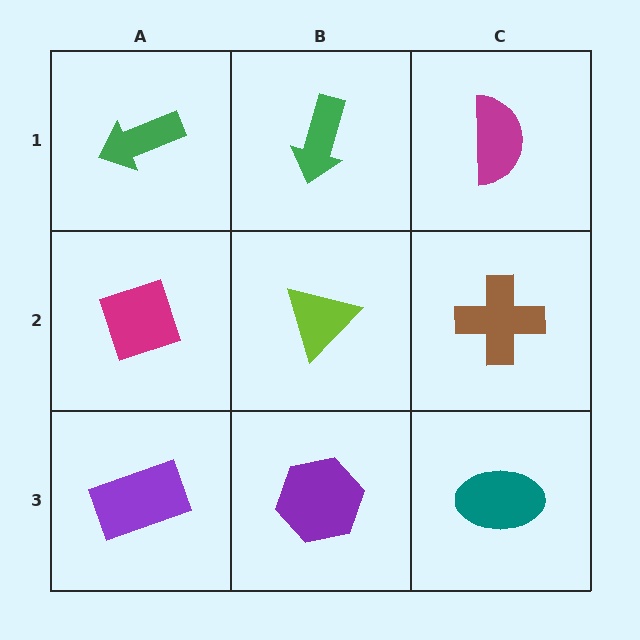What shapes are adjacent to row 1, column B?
A lime triangle (row 2, column B), a green arrow (row 1, column A), a magenta semicircle (row 1, column C).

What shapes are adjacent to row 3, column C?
A brown cross (row 2, column C), a purple hexagon (row 3, column B).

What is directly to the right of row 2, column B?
A brown cross.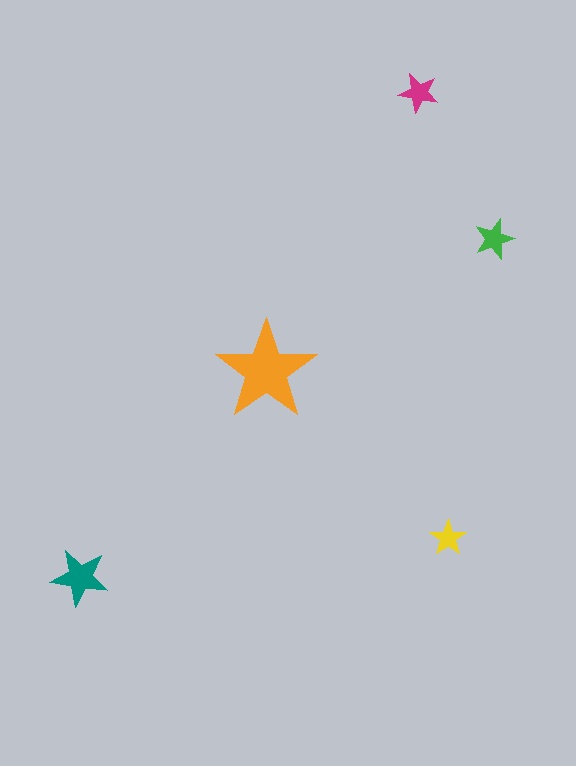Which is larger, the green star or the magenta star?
The green one.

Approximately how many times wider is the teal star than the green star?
About 1.5 times wider.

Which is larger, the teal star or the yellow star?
The teal one.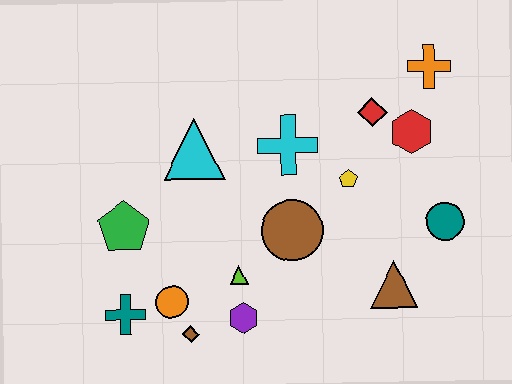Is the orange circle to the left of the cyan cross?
Yes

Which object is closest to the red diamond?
The red hexagon is closest to the red diamond.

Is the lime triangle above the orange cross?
No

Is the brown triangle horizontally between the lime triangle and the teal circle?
Yes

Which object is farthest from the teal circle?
The teal cross is farthest from the teal circle.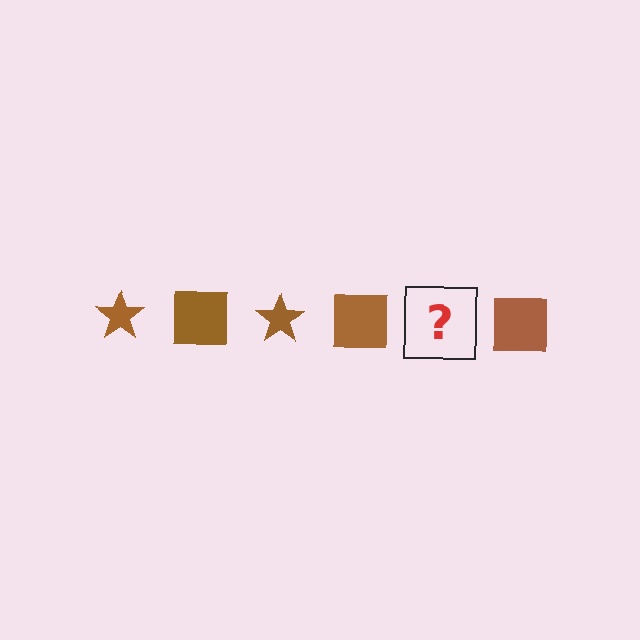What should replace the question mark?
The question mark should be replaced with a brown star.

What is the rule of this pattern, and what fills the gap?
The rule is that the pattern cycles through star, square shapes in brown. The gap should be filled with a brown star.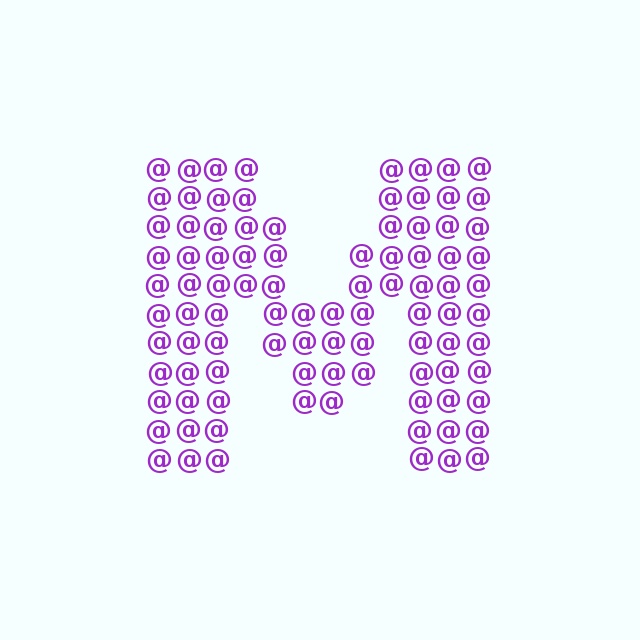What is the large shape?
The large shape is the letter M.